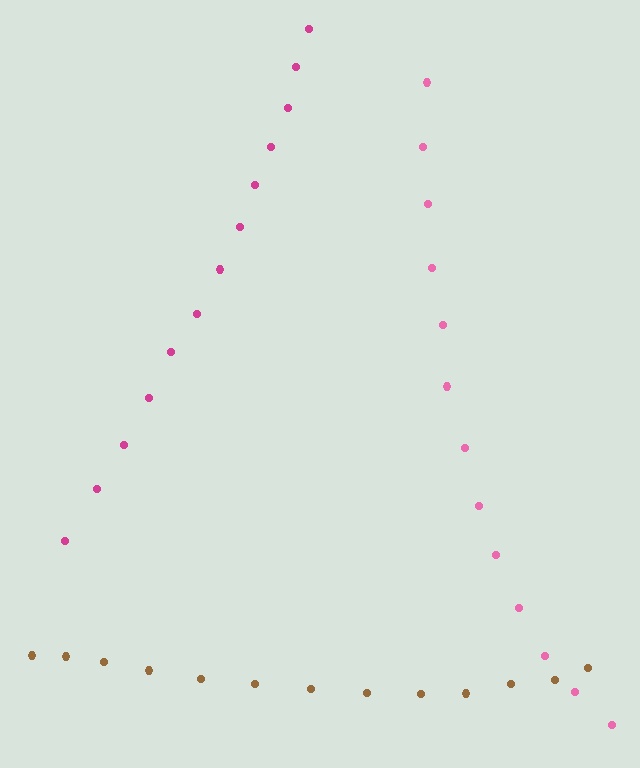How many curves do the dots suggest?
There are 3 distinct paths.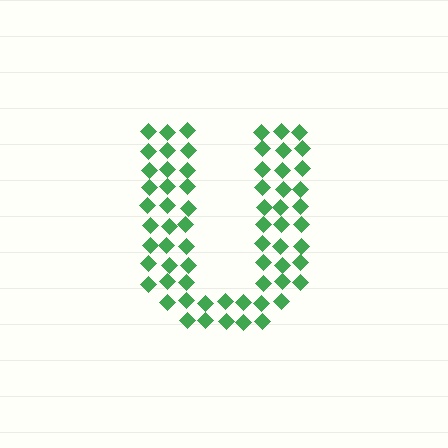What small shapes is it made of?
It is made of small diamonds.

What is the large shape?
The large shape is the letter U.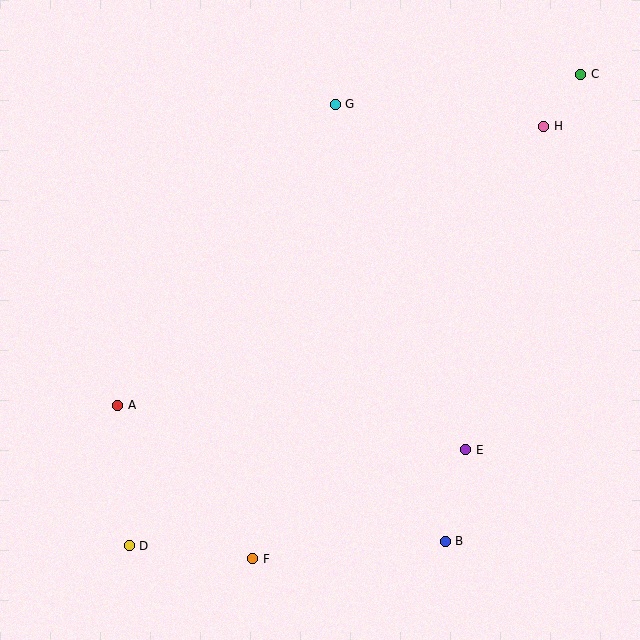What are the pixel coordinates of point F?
Point F is at (253, 559).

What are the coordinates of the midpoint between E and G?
The midpoint between E and G is at (400, 277).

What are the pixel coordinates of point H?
Point H is at (544, 126).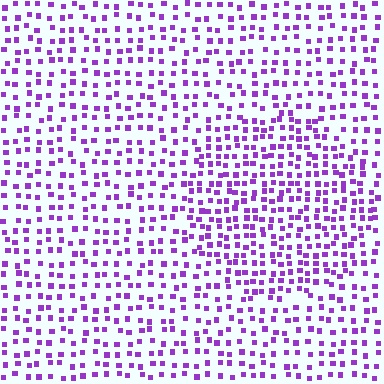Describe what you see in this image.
The image contains small purple elements arranged at two different densities. A circle-shaped region is visible where the elements are more densely packed than the surrounding area.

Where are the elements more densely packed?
The elements are more densely packed inside the circle boundary.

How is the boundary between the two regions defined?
The boundary is defined by a change in element density (approximately 1.6x ratio). All elements are the same color, size, and shape.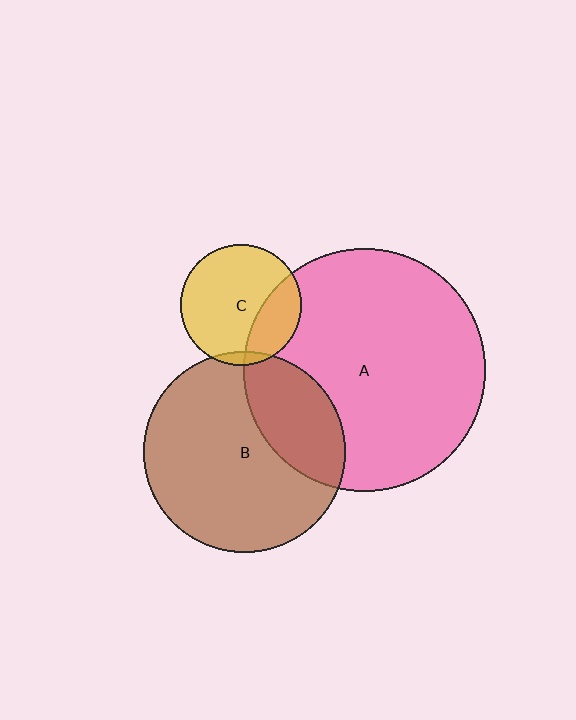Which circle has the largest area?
Circle A (pink).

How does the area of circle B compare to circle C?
Approximately 2.8 times.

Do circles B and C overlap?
Yes.